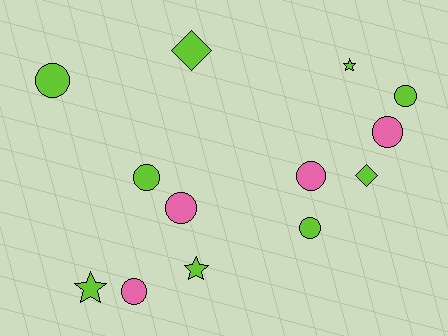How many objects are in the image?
There are 13 objects.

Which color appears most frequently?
Lime, with 9 objects.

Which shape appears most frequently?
Circle, with 8 objects.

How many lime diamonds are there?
There are 2 lime diamonds.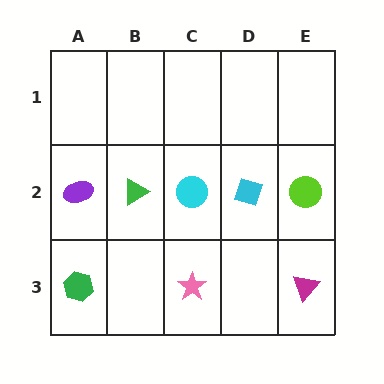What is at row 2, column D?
A cyan diamond.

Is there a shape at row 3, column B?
No, that cell is empty.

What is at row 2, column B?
A green triangle.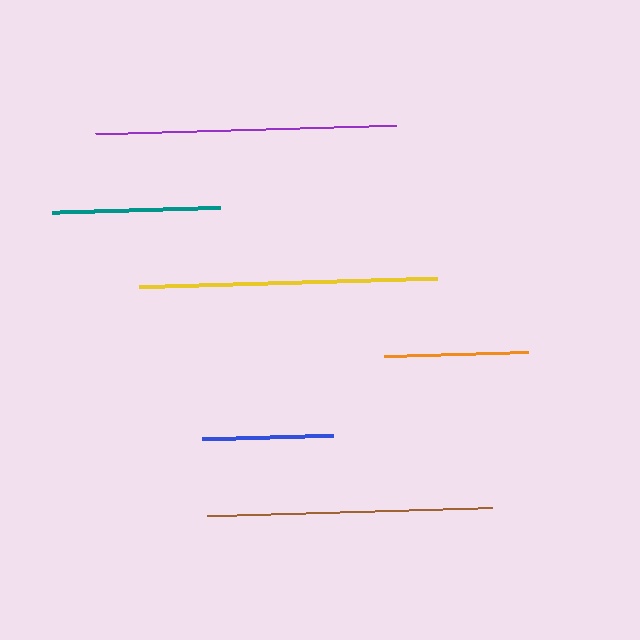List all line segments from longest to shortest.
From longest to shortest: purple, yellow, brown, teal, orange, blue.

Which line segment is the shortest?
The blue line is the shortest at approximately 131 pixels.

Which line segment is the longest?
The purple line is the longest at approximately 301 pixels.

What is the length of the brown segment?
The brown segment is approximately 285 pixels long.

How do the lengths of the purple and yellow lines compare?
The purple and yellow lines are approximately the same length.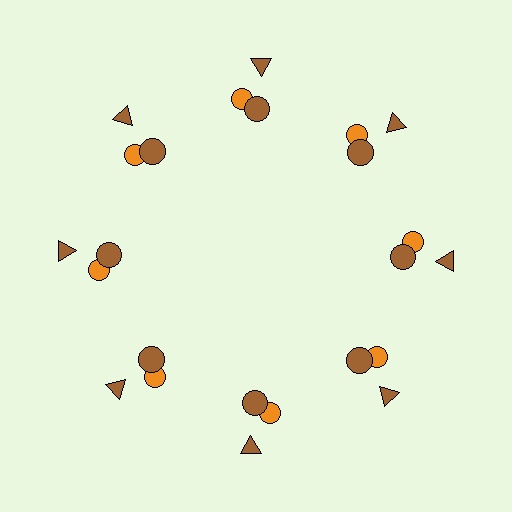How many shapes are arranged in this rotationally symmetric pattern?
There are 24 shapes, arranged in 8 groups of 3.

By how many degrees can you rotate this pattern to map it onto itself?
The pattern maps onto itself every 45 degrees of rotation.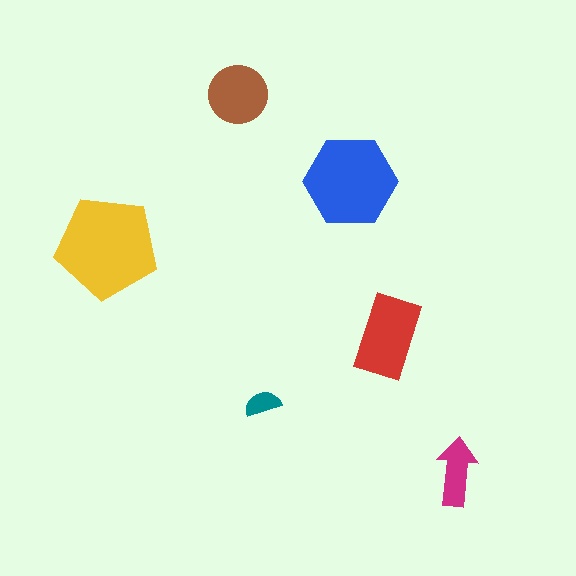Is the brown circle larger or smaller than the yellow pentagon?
Smaller.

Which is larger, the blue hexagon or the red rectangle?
The blue hexagon.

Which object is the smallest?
The teal semicircle.